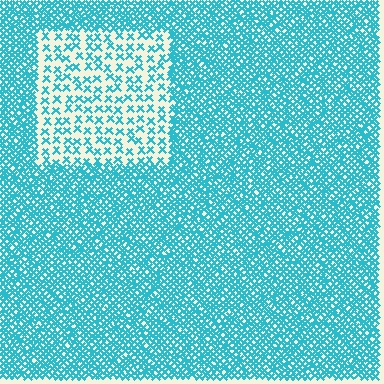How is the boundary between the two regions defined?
The boundary is defined by a change in element density (approximately 2.9x ratio). All elements are the same color, size, and shape.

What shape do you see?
I see a rectangle.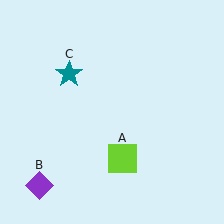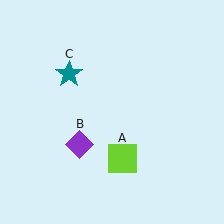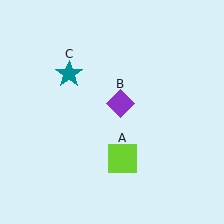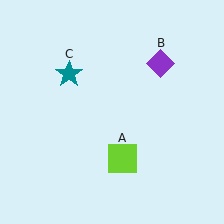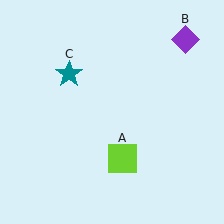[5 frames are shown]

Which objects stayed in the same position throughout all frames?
Lime square (object A) and teal star (object C) remained stationary.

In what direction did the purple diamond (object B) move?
The purple diamond (object B) moved up and to the right.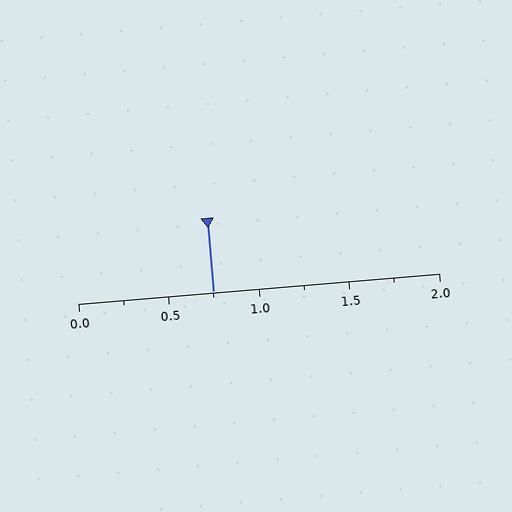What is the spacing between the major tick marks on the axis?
The major ticks are spaced 0.5 apart.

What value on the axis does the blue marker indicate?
The marker indicates approximately 0.75.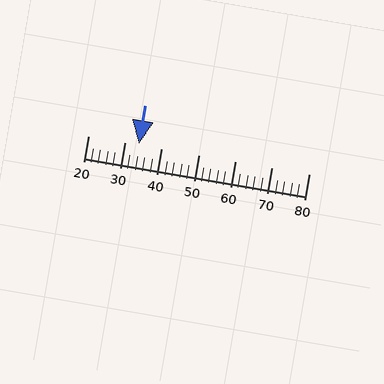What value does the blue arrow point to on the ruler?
The blue arrow points to approximately 34.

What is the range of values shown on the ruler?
The ruler shows values from 20 to 80.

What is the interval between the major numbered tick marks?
The major tick marks are spaced 10 units apart.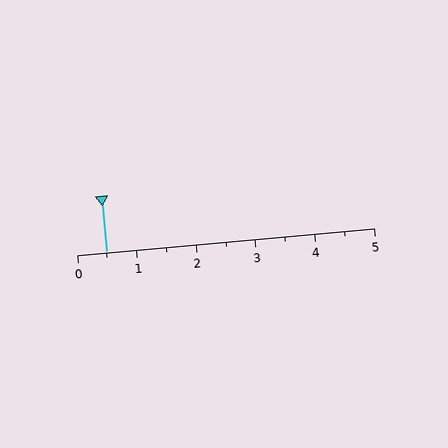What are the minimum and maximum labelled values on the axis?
The axis runs from 0 to 5.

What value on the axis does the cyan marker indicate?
The marker indicates approximately 0.5.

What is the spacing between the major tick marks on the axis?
The major ticks are spaced 1 apart.